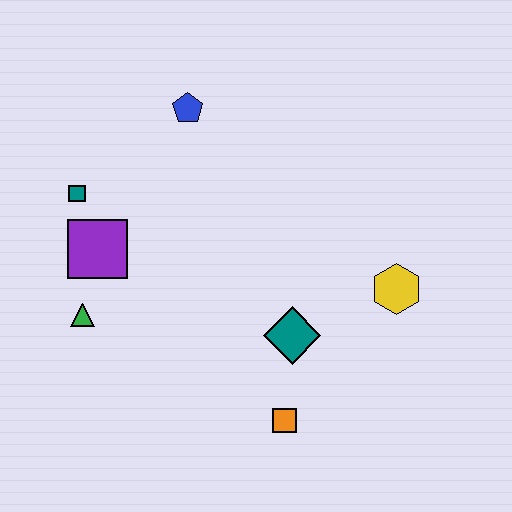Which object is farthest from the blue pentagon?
The orange square is farthest from the blue pentagon.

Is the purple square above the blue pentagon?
No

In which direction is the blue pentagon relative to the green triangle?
The blue pentagon is above the green triangle.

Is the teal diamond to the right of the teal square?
Yes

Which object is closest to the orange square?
The teal diamond is closest to the orange square.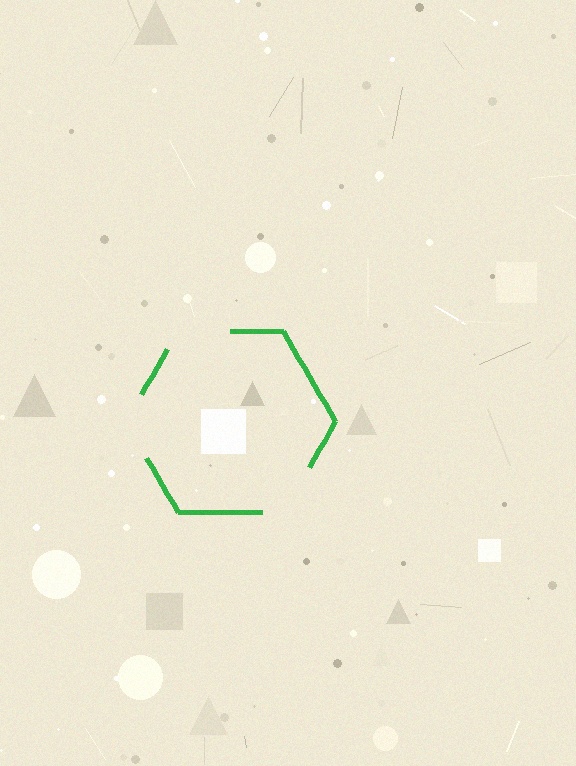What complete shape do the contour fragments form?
The contour fragments form a hexagon.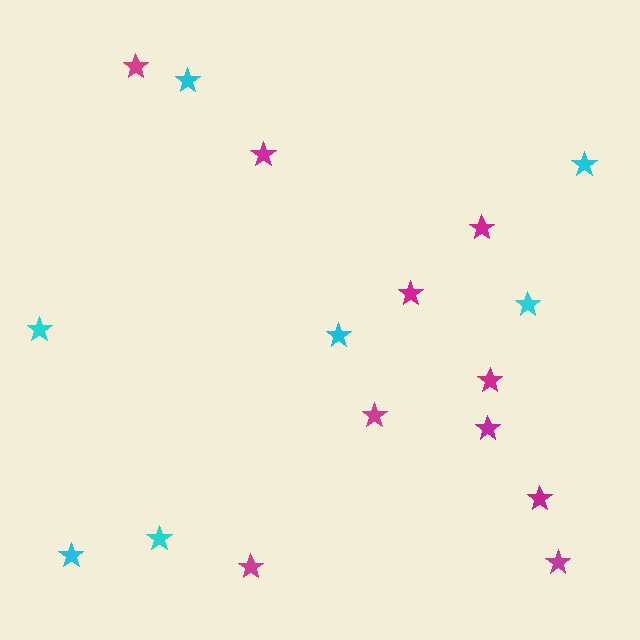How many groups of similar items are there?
There are 2 groups: one group of cyan stars (7) and one group of magenta stars (10).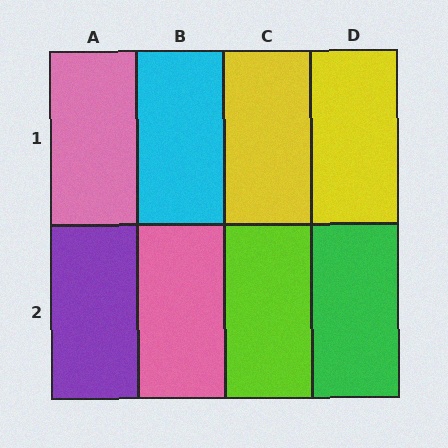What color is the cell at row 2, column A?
Purple.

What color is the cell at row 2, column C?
Lime.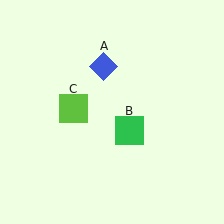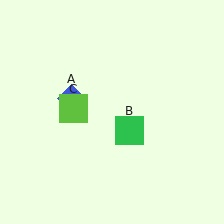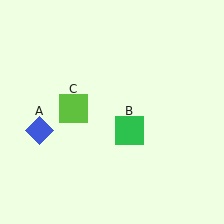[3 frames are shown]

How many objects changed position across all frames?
1 object changed position: blue diamond (object A).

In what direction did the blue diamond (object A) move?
The blue diamond (object A) moved down and to the left.